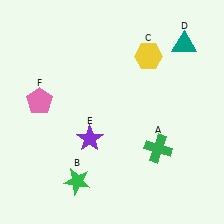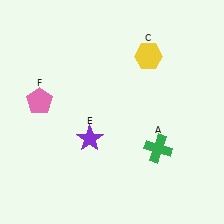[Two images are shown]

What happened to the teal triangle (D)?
The teal triangle (D) was removed in Image 2. It was in the top-right area of Image 1.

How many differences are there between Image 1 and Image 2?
There are 2 differences between the two images.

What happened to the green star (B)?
The green star (B) was removed in Image 2. It was in the bottom-left area of Image 1.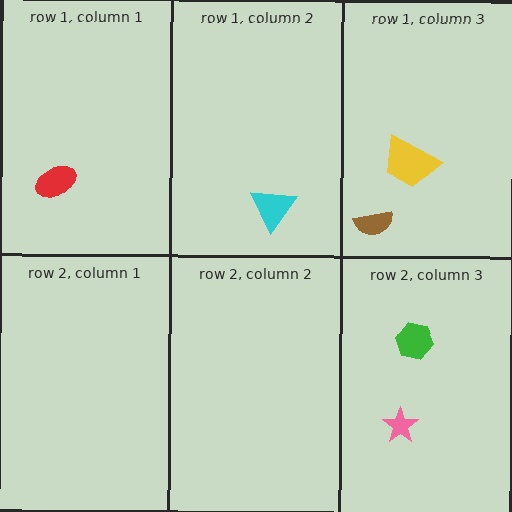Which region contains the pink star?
The row 2, column 3 region.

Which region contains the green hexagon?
The row 2, column 3 region.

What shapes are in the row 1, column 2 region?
The cyan triangle.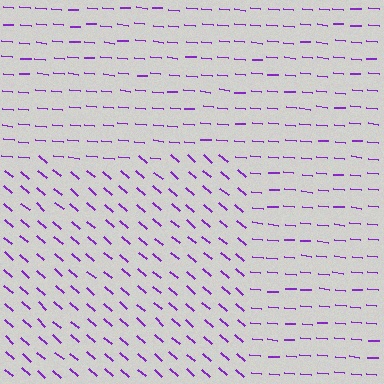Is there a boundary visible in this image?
Yes, there is a texture boundary formed by a change in line orientation.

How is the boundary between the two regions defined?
The boundary is defined purely by a change in line orientation (approximately 35 degrees difference). All lines are the same color and thickness.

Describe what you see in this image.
The image is filled with small purple line segments. A rectangle region in the image has lines oriented differently from the surrounding lines, creating a visible texture boundary.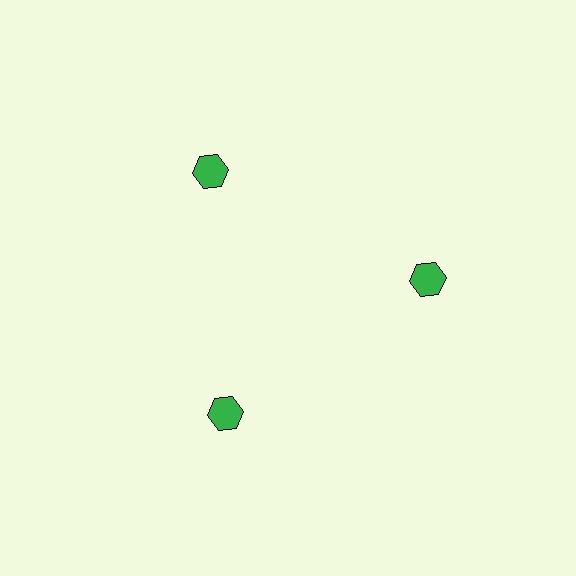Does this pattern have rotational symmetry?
Yes, this pattern has 3-fold rotational symmetry. It looks the same after rotating 120 degrees around the center.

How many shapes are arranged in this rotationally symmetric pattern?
There are 3 shapes, arranged in 3 groups of 1.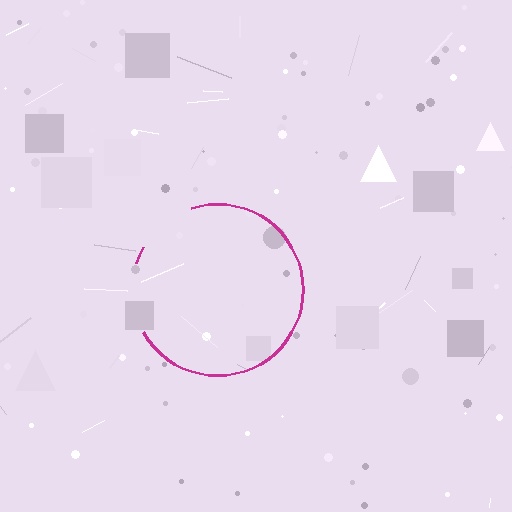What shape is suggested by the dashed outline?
The dashed outline suggests a circle.